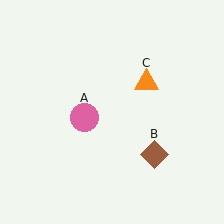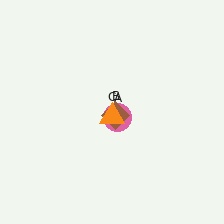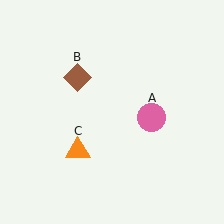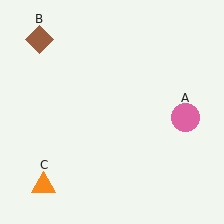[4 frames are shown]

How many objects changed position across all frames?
3 objects changed position: pink circle (object A), brown diamond (object B), orange triangle (object C).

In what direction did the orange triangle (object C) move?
The orange triangle (object C) moved down and to the left.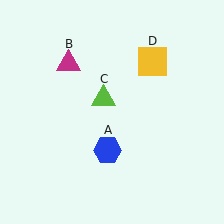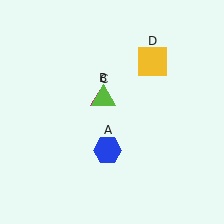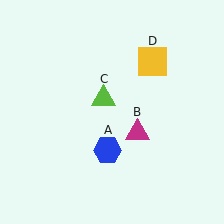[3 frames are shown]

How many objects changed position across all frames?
1 object changed position: magenta triangle (object B).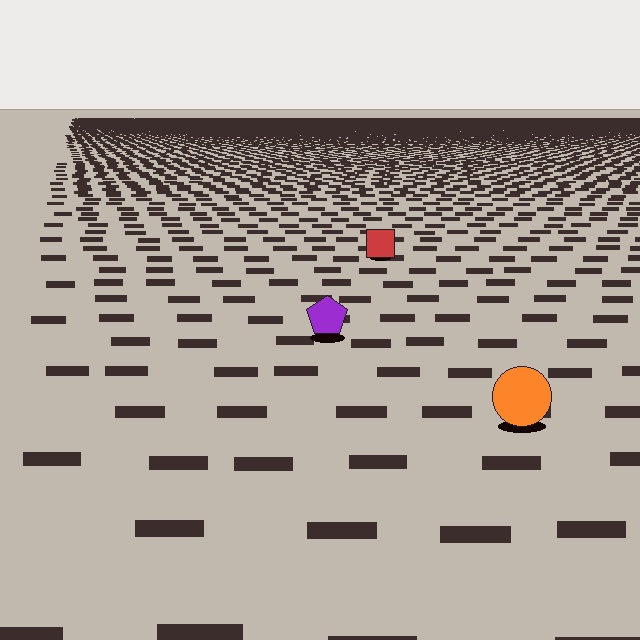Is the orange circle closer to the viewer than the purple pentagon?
Yes. The orange circle is closer — you can tell from the texture gradient: the ground texture is coarser near it.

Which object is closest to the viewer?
The orange circle is closest. The texture marks near it are larger and more spread out.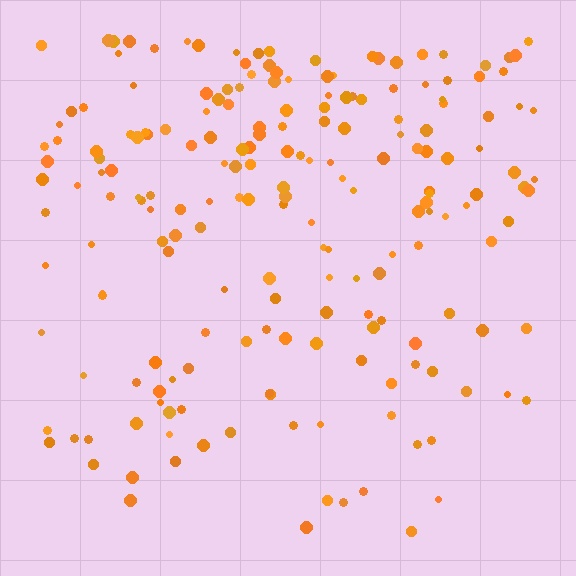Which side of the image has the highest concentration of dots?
The top.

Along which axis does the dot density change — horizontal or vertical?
Vertical.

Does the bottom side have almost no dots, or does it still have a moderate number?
Still a moderate number, just noticeably fewer than the top.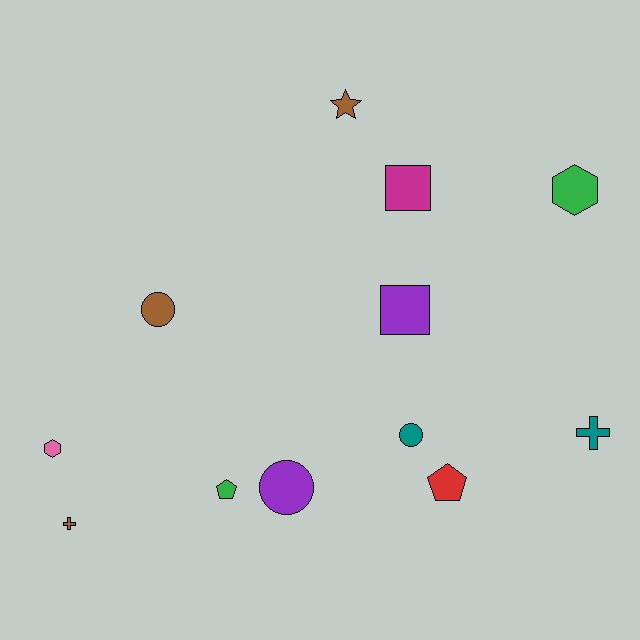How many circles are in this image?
There are 3 circles.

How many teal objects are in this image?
There are 2 teal objects.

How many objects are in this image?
There are 12 objects.